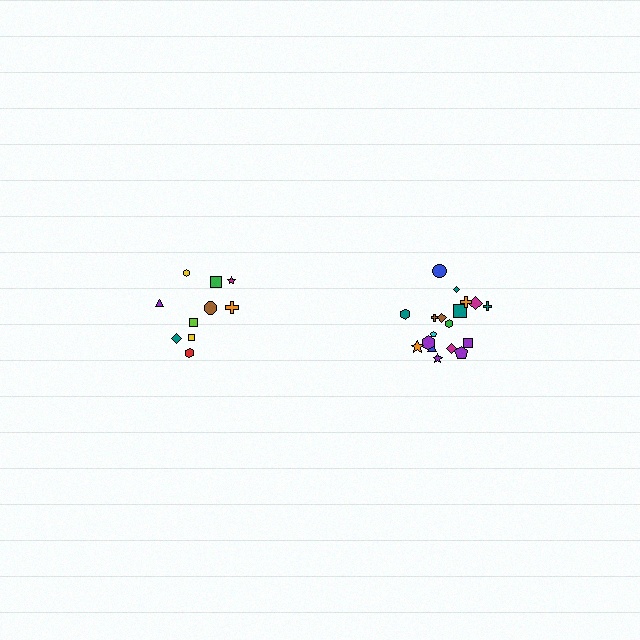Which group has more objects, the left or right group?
The right group.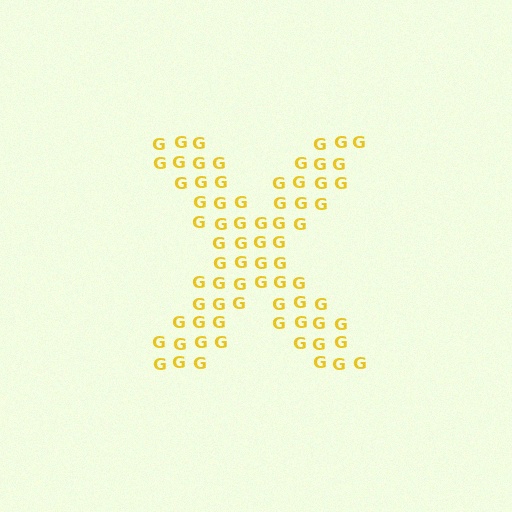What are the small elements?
The small elements are letter G's.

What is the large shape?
The large shape is the letter X.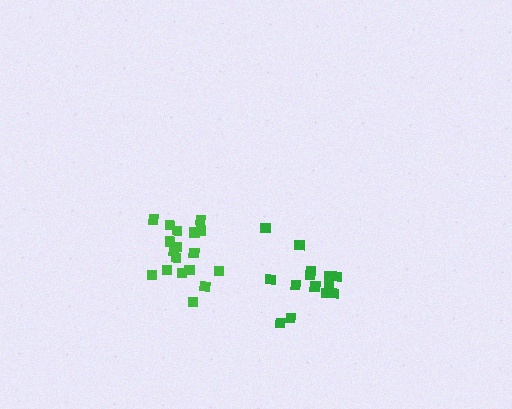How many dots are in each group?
Group 1: 14 dots, Group 2: 18 dots (32 total).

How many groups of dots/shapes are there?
There are 2 groups.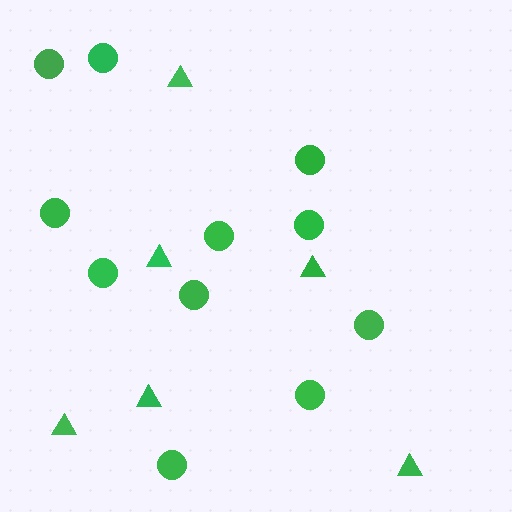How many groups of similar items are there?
There are 2 groups: one group of triangles (6) and one group of circles (11).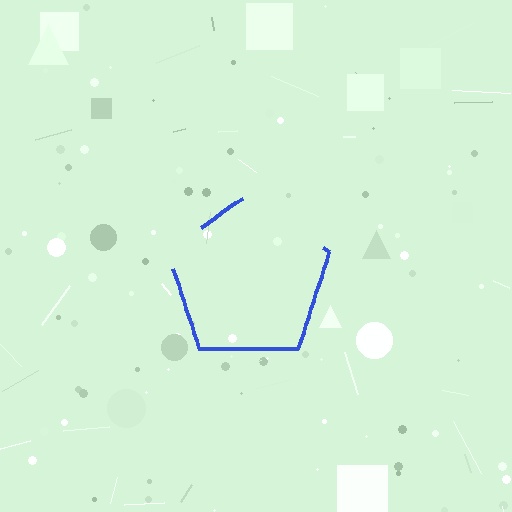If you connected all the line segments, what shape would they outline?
They would outline a pentagon.